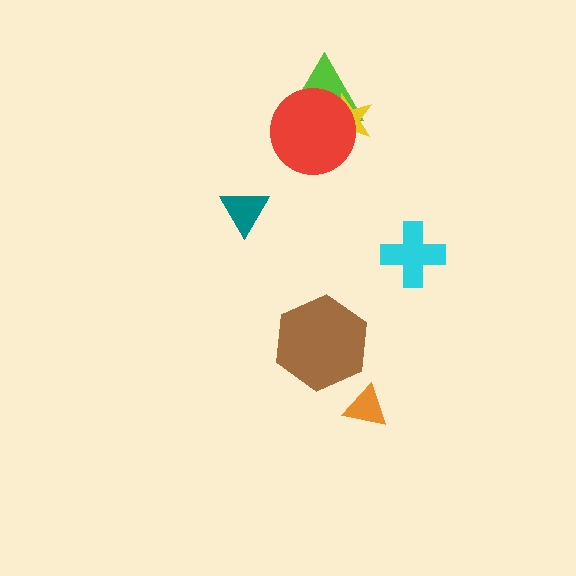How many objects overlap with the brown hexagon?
0 objects overlap with the brown hexagon.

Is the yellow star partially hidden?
Yes, it is partially covered by another shape.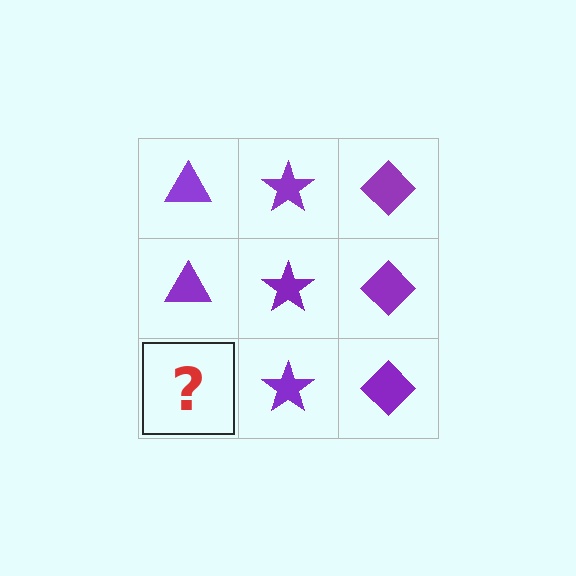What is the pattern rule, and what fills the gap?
The rule is that each column has a consistent shape. The gap should be filled with a purple triangle.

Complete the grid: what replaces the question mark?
The question mark should be replaced with a purple triangle.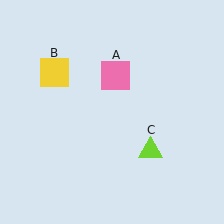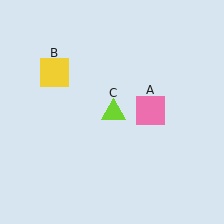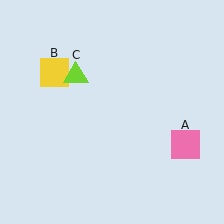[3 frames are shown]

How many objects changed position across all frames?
2 objects changed position: pink square (object A), lime triangle (object C).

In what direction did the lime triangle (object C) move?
The lime triangle (object C) moved up and to the left.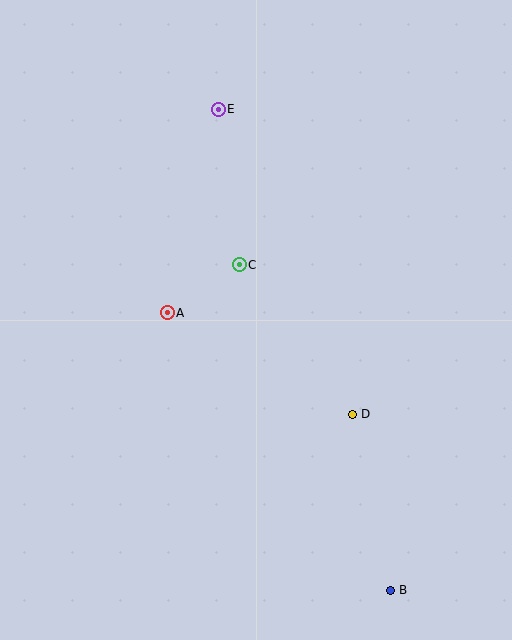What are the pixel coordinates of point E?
Point E is at (218, 109).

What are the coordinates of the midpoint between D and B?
The midpoint between D and B is at (371, 502).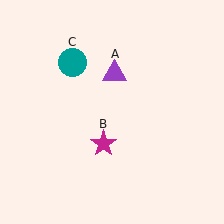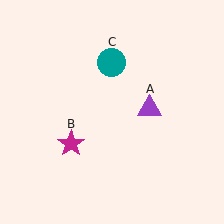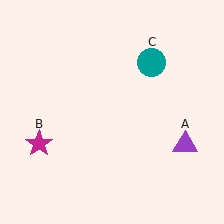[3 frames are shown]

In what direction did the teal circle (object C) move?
The teal circle (object C) moved right.